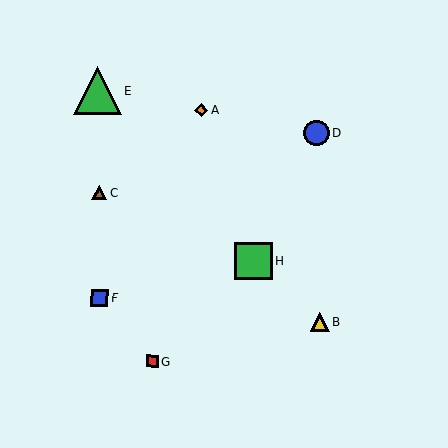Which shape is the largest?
The green triangle (labeled E) is the largest.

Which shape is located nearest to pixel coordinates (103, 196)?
The brown triangle (labeled C) at (99, 193) is nearest to that location.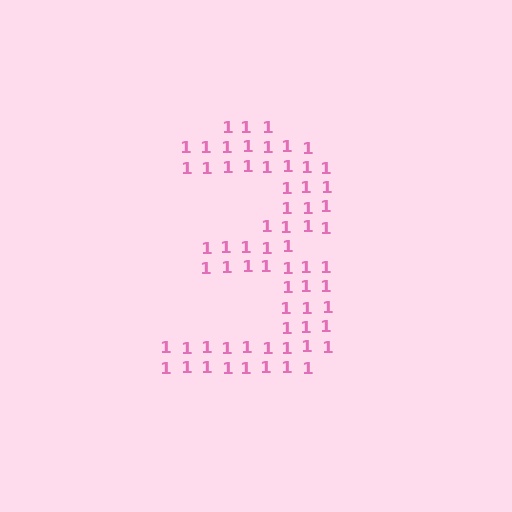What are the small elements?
The small elements are digit 1's.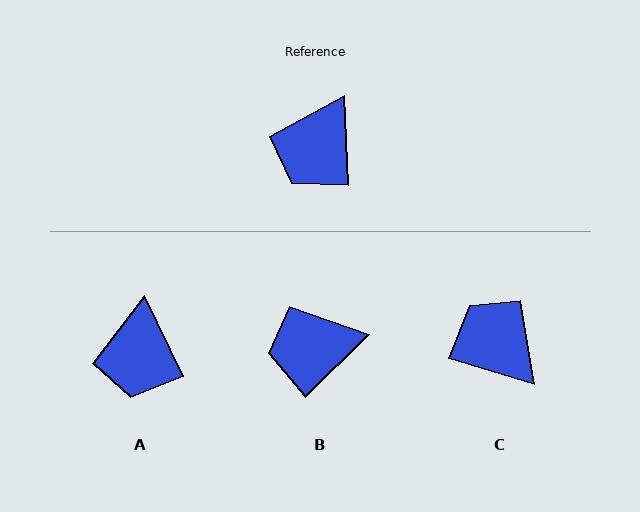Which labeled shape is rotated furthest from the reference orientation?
C, about 110 degrees away.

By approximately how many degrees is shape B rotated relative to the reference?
Approximately 49 degrees clockwise.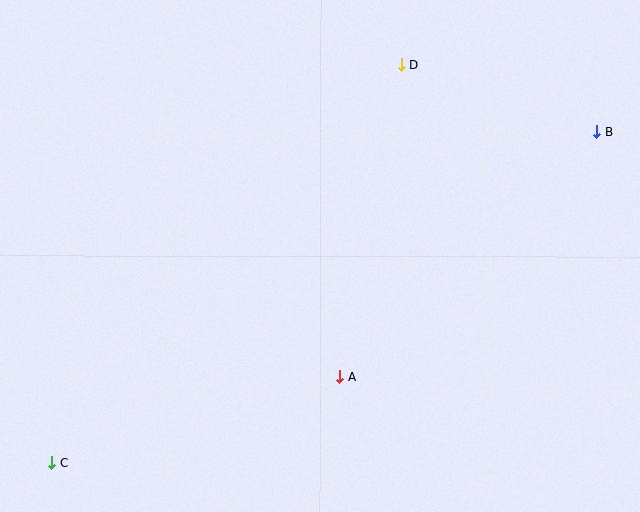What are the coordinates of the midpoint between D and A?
The midpoint between D and A is at (371, 221).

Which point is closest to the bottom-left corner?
Point C is closest to the bottom-left corner.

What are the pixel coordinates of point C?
Point C is at (51, 463).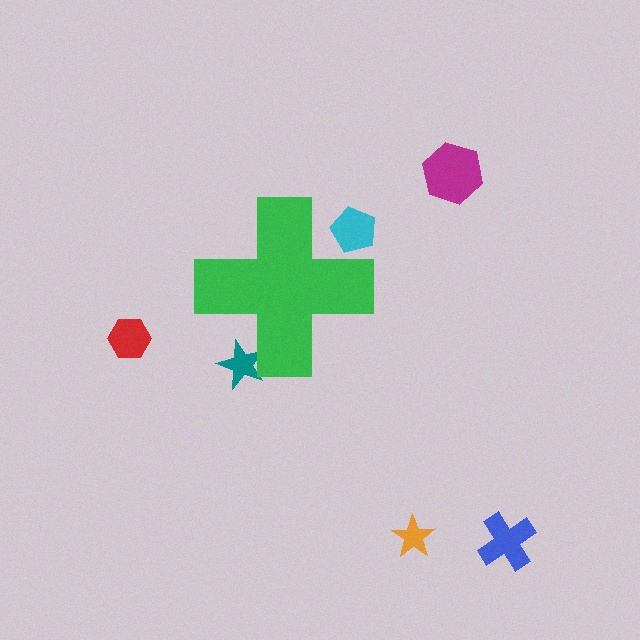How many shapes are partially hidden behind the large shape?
2 shapes are partially hidden.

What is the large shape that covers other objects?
A green cross.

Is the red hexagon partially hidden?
No, the red hexagon is fully visible.